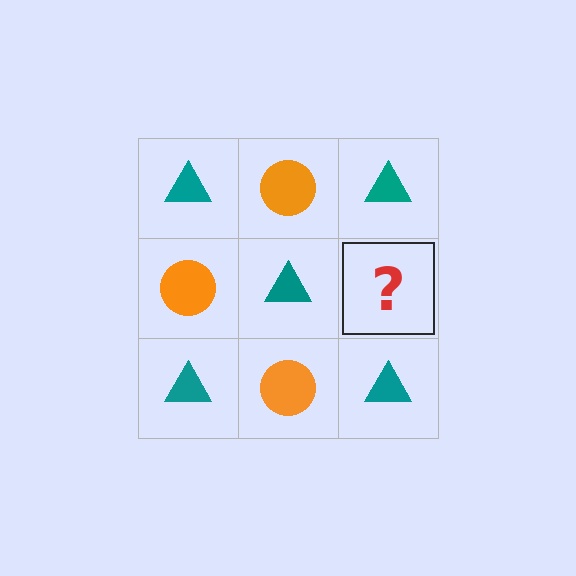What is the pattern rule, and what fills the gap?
The rule is that it alternates teal triangle and orange circle in a checkerboard pattern. The gap should be filled with an orange circle.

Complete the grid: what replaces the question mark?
The question mark should be replaced with an orange circle.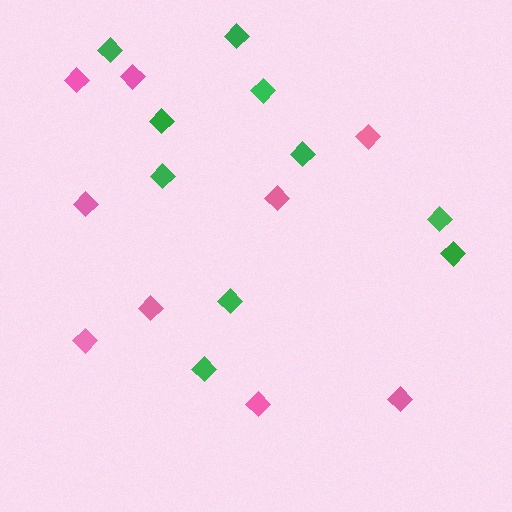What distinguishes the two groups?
There are 2 groups: one group of green diamonds (10) and one group of pink diamonds (9).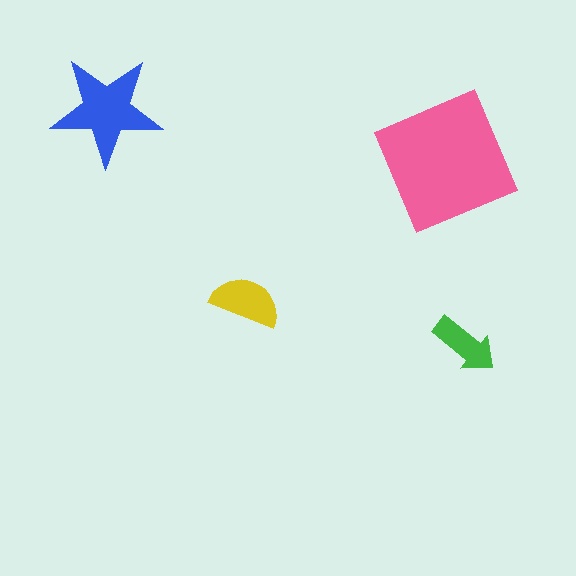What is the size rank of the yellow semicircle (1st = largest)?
3rd.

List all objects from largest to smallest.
The pink square, the blue star, the yellow semicircle, the green arrow.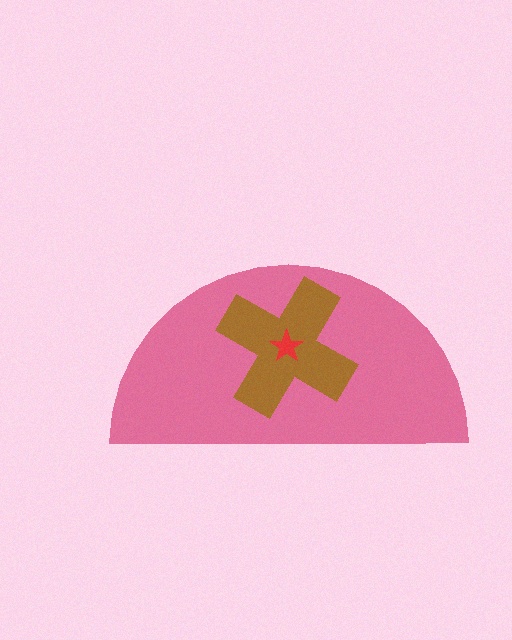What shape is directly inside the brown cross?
The red star.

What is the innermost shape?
The red star.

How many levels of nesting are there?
3.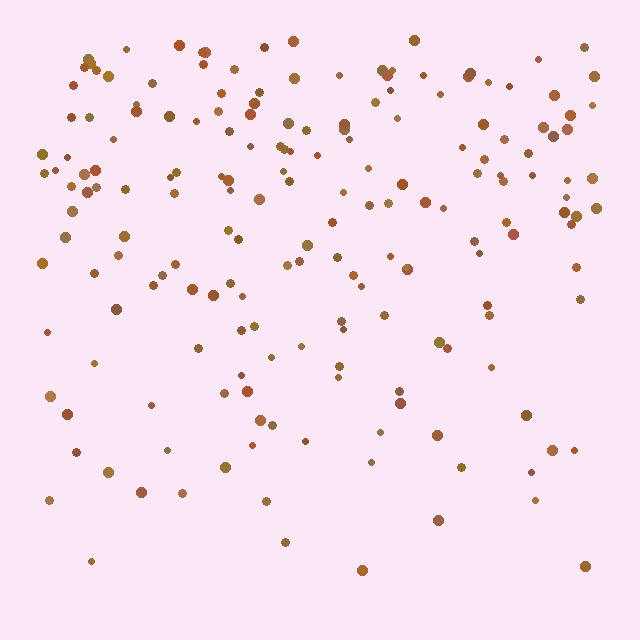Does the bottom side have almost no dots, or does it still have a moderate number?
Still a moderate number, just noticeably fewer than the top.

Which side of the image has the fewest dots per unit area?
The bottom.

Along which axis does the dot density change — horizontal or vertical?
Vertical.